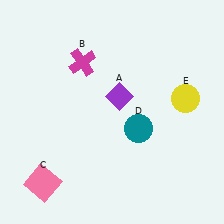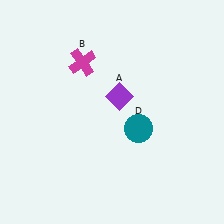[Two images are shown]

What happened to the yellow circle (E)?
The yellow circle (E) was removed in Image 2. It was in the top-right area of Image 1.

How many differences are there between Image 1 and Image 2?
There are 2 differences between the two images.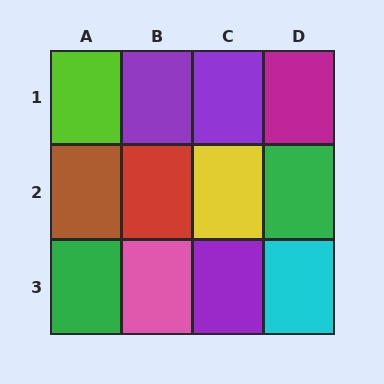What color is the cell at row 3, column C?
Purple.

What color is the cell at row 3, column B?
Pink.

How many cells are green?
2 cells are green.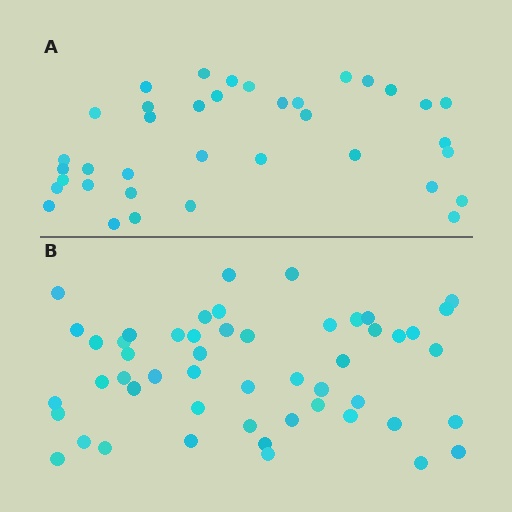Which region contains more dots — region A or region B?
Region B (the bottom region) has more dots.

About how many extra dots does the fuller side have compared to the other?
Region B has approximately 15 more dots than region A.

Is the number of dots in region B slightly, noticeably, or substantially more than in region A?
Region B has noticeably more, but not dramatically so. The ratio is roughly 1.4 to 1.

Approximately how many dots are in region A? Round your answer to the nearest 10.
About 40 dots. (The exact count is 37, which rounds to 40.)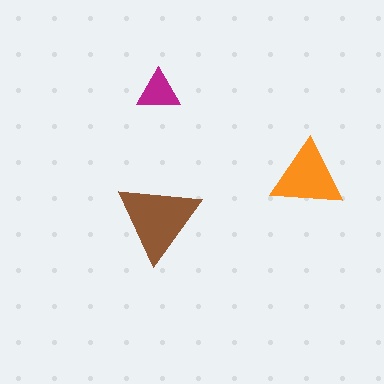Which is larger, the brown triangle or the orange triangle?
The brown one.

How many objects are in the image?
There are 3 objects in the image.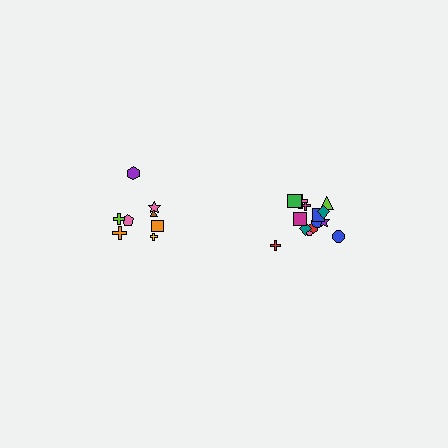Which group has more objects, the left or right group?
The right group.